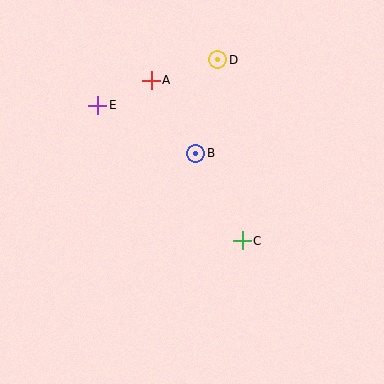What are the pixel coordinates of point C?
Point C is at (242, 241).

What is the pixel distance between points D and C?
The distance between D and C is 183 pixels.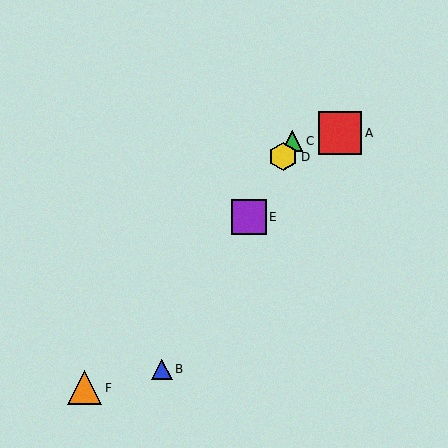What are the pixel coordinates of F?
Object F is at (84, 388).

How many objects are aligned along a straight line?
4 objects (B, C, D, E) are aligned along a straight line.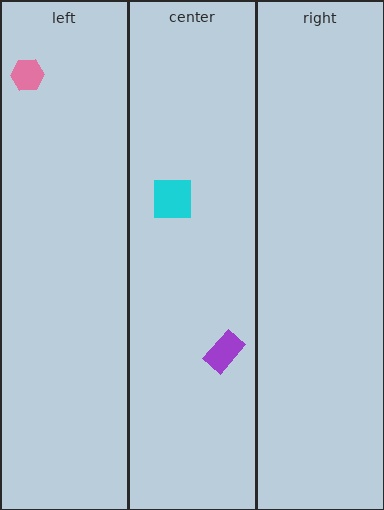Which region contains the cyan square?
The center region.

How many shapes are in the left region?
1.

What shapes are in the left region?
The pink hexagon.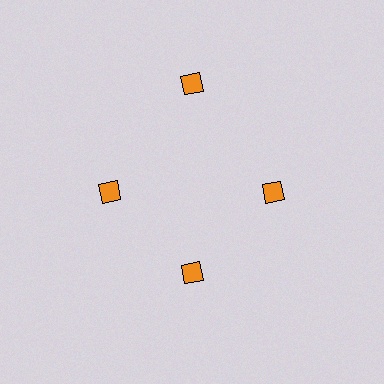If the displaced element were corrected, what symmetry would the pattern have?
It would have 4-fold rotational symmetry — the pattern would map onto itself every 90 degrees.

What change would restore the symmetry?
The symmetry would be restored by moving it inward, back onto the ring so that all 4 diamonds sit at equal angles and equal distance from the center.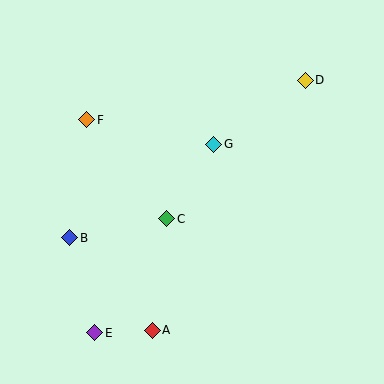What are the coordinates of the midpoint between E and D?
The midpoint between E and D is at (200, 206).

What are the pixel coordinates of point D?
Point D is at (305, 80).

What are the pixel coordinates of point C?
Point C is at (167, 219).